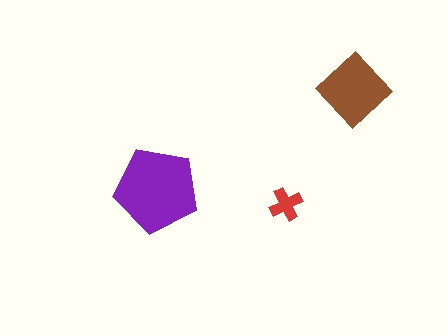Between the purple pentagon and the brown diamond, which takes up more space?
The purple pentagon.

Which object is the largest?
The purple pentagon.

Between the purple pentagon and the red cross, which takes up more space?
The purple pentagon.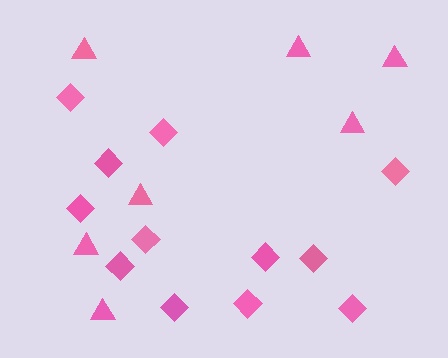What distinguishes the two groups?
There are 2 groups: one group of diamonds (12) and one group of triangles (7).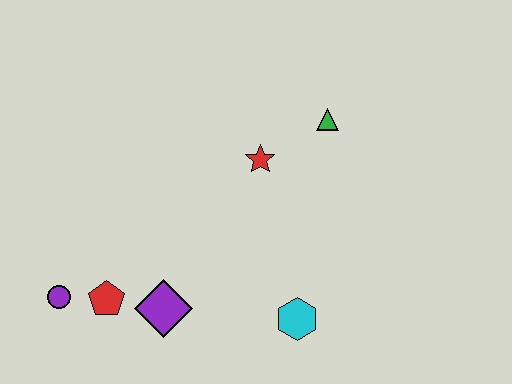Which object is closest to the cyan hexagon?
The purple diamond is closest to the cyan hexagon.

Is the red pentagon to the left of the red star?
Yes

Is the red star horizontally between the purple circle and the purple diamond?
No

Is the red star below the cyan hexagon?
No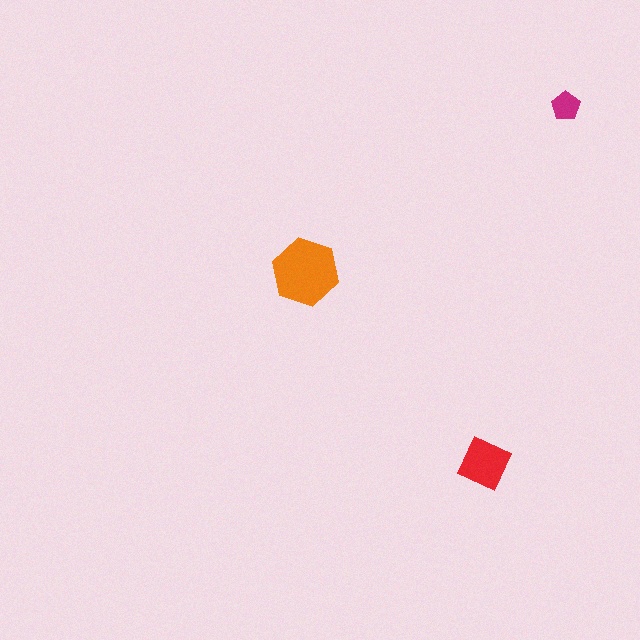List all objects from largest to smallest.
The orange hexagon, the red diamond, the magenta pentagon.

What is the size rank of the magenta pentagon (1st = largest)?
3rd.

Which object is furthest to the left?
The orange hexagon is leftmost.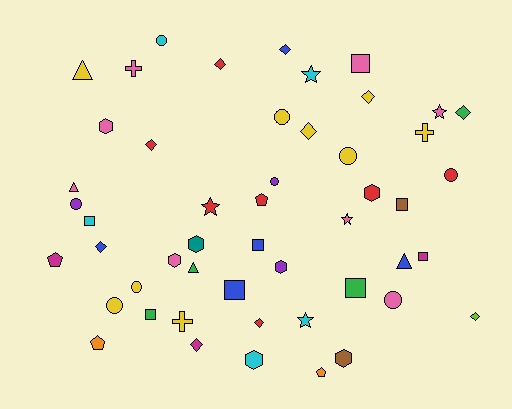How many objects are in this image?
There are 50 objects.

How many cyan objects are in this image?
There are 5 cyan objects.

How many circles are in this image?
There are 9 circles.